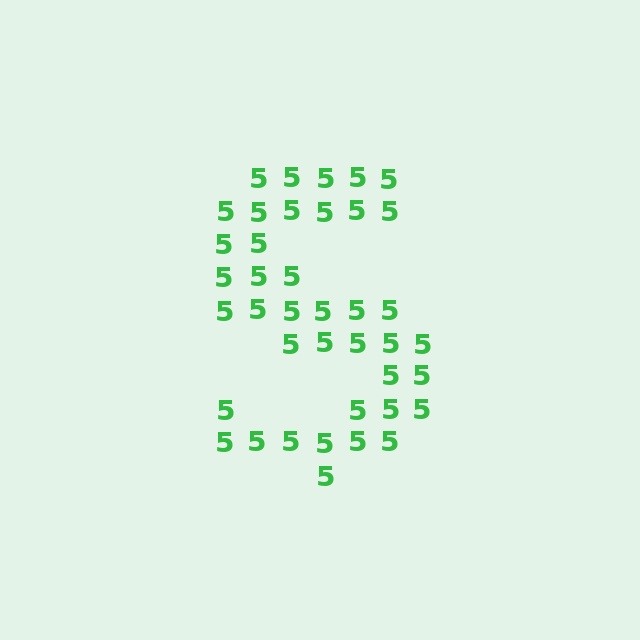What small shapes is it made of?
It is made of small digit 5's.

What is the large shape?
The large shape is the letter S.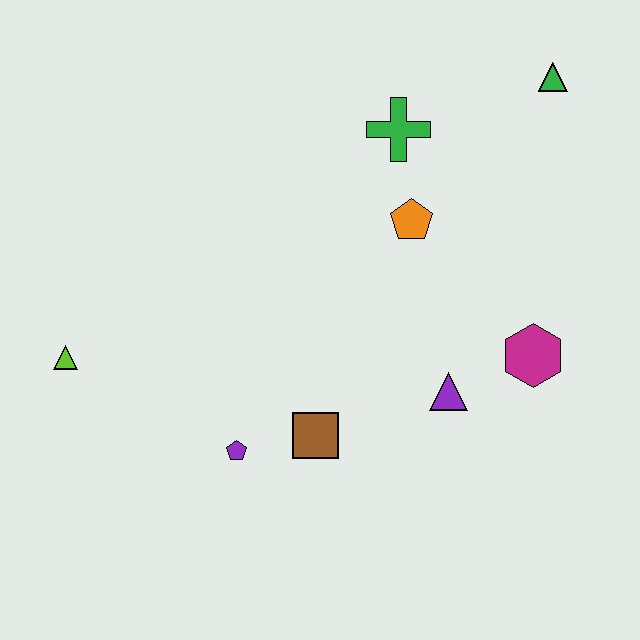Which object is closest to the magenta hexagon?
The purple triangle is closest to the magenta hexagon.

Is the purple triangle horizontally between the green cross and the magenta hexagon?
Yes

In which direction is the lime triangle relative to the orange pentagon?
The lime triangle is to the left of the orange pentagon.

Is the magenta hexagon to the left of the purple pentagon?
No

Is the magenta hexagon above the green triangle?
No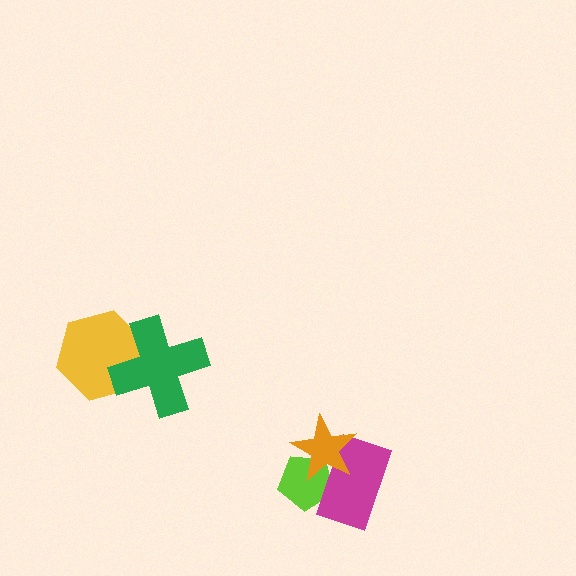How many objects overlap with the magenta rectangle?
2 objects overlap with the magenta rectangle.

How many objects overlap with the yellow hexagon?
1 object overlaps with the yellow hexagon.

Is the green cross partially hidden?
No, no other shape covers it.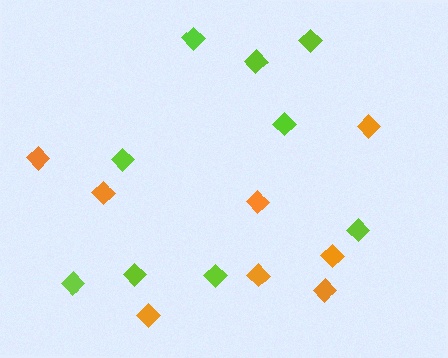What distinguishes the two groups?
There are 2 groups: one group of lime diamonds (9) and one group of orange diamonds (8).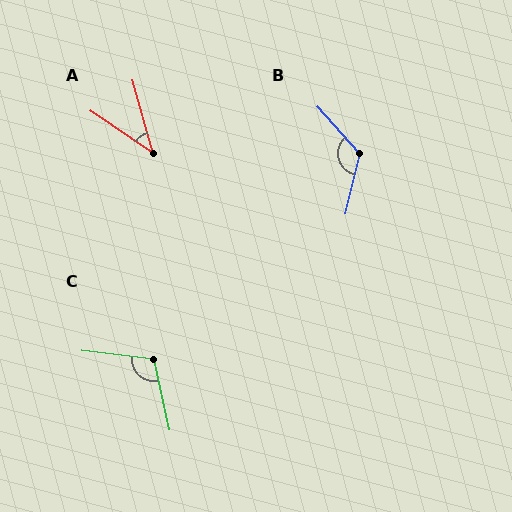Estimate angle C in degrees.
Approximately 110 degrees.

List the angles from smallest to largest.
A (40°), C (110°), B (124°).